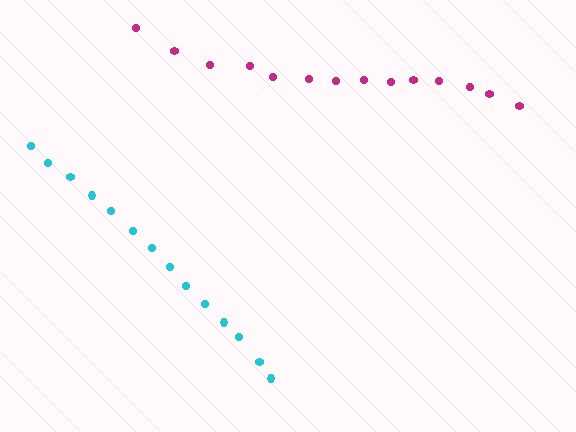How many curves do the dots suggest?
There are 2 distinct paths.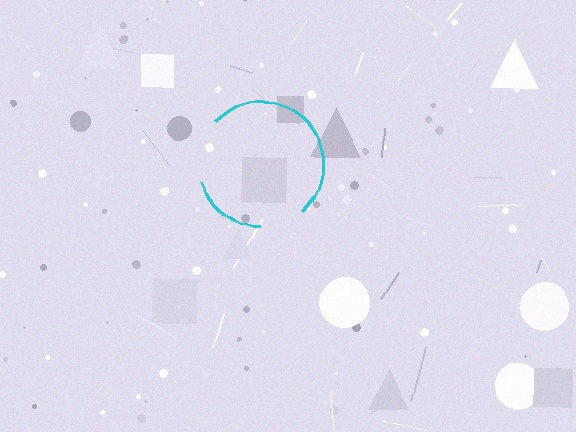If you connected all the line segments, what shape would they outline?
They would outline a circle.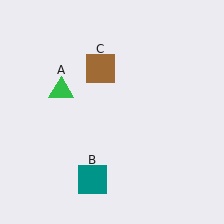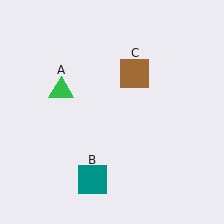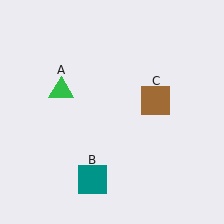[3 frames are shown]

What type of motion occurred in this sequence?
The brown square (object C) rotated clockwise around the center of the scene.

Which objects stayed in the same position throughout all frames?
Green triangle (object A) and teal square (object B) remained stationary.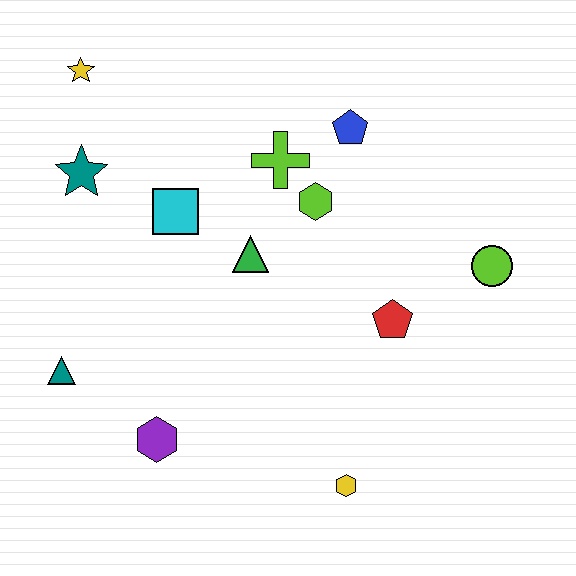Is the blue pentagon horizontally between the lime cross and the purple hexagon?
No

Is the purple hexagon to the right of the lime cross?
No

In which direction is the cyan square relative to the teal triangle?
The cyan square is above the teal triangle.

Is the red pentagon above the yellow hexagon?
Yes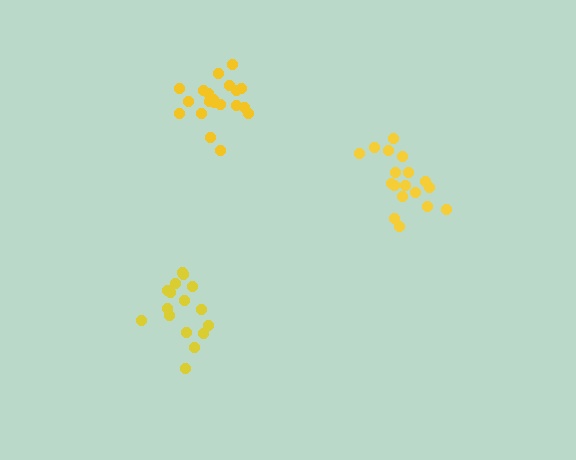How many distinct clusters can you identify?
There are 3 distinct clusters.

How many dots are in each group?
Group 1: 20 dots, Group 2: 18 dots, Group 3: 16 dots (54 total).